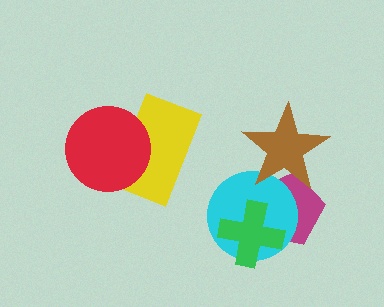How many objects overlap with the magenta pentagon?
3 objects overlap with the magenta pentagon.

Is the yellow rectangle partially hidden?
Yes, it is partially covered by another shape.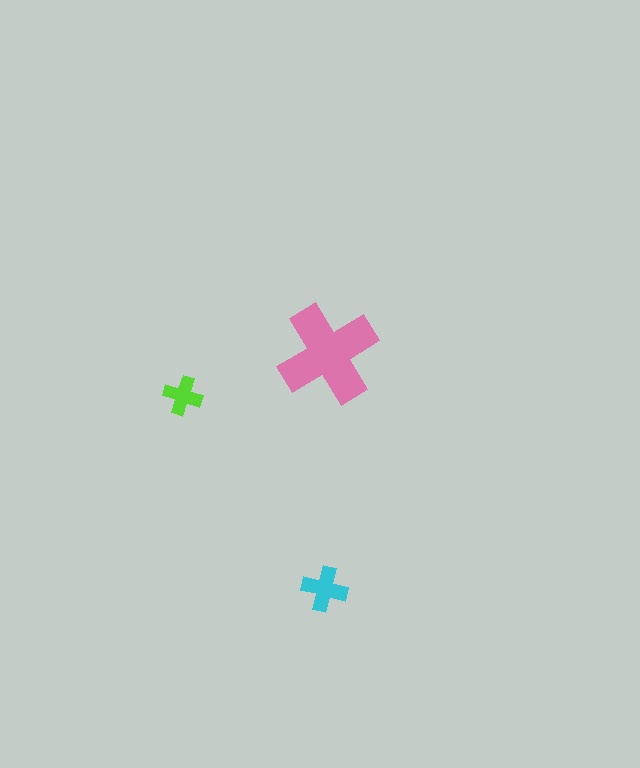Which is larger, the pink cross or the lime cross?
The pink one.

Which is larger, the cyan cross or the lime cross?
The cyan one.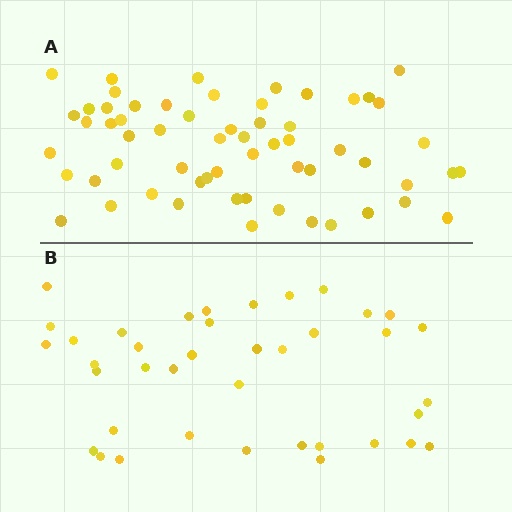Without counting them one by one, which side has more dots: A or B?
Region A (the top region) has more dots.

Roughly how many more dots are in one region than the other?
Region A has approximately 20 more dots than region B.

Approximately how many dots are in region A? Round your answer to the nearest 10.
About 60 dots.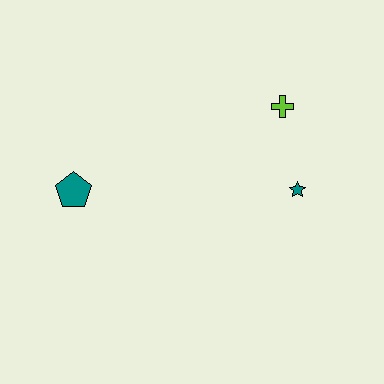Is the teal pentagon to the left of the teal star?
Yes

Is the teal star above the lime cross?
No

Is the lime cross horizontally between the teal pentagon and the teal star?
Yes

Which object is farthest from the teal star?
The teal pentagon is farthest from the teal star.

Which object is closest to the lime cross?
The teal star is closest to the lime cross.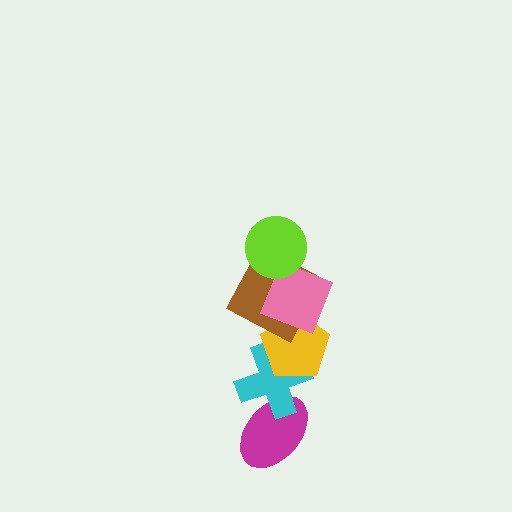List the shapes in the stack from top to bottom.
From top to bottom: the lime circle, the pink square, the brown square, the yellow pentagon, the cyan cross, the magenta ellipse.